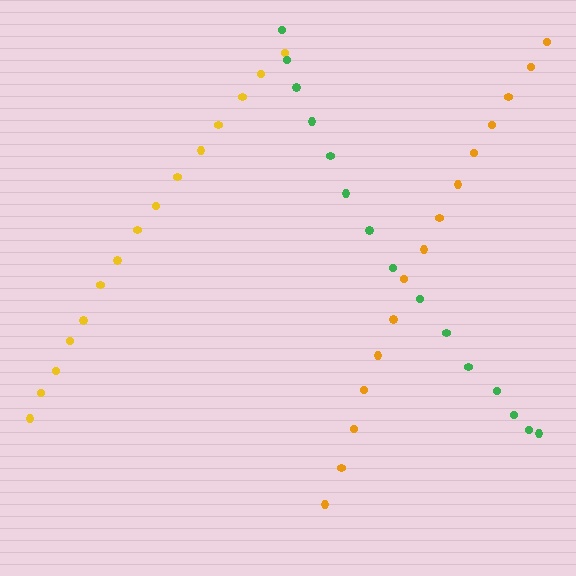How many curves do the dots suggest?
There are 3 distinct paths.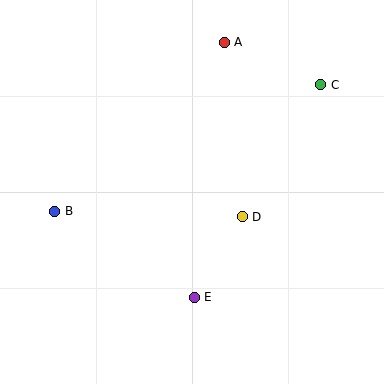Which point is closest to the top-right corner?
Point C is closest to the top-right corner.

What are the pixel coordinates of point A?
Point A is at (224, 42).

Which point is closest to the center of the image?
Point D at (242, 217) is closest to the center.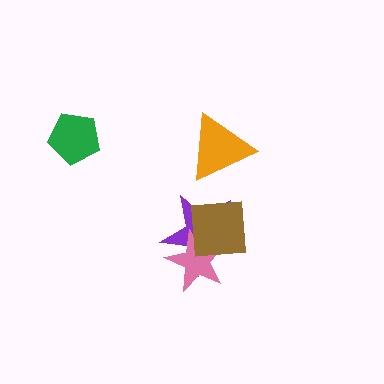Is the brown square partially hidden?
No, no other shape covers it.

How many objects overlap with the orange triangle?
0 objects overlap with the orange triangle.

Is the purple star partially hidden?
Yes, it is partially covered by another shape.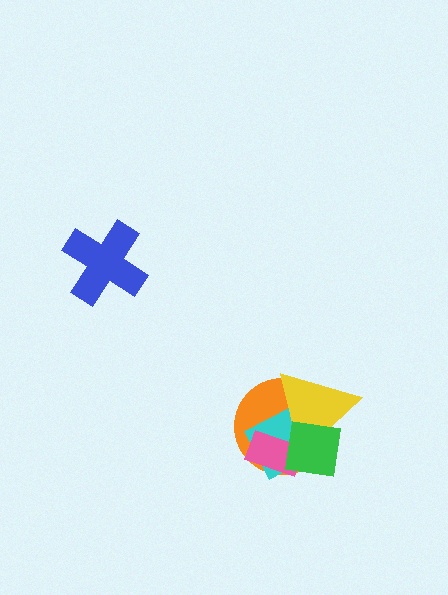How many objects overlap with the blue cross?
0 objects overlap with the blue cross.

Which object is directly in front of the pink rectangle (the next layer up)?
The yellow triangle is directly in front of the pink rectangle.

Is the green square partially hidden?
No, no other shape covers it.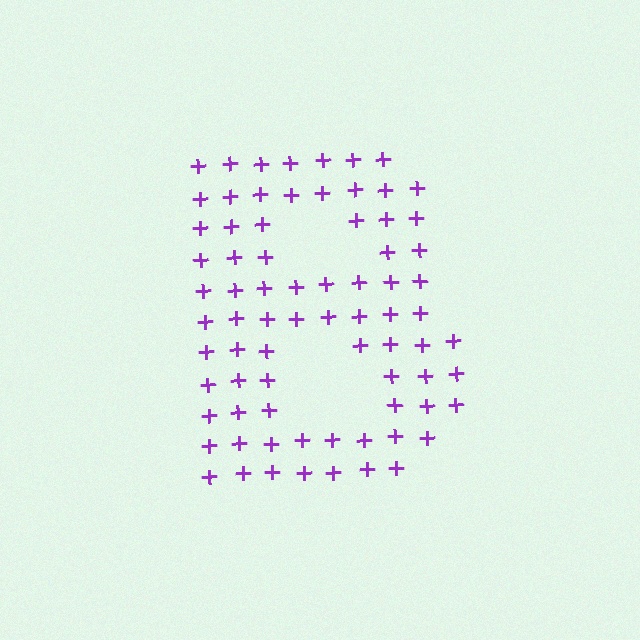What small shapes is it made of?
It is made of small plus signs.